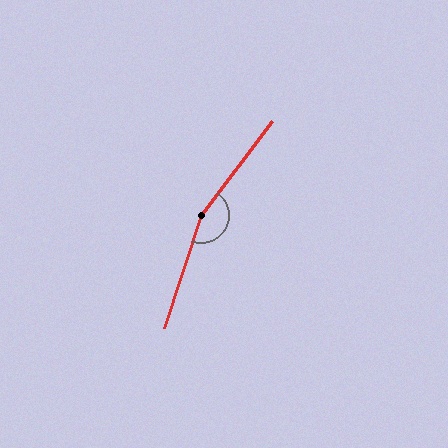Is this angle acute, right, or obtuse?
It is obtuse.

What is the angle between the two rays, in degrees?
Approximately 161 degrees.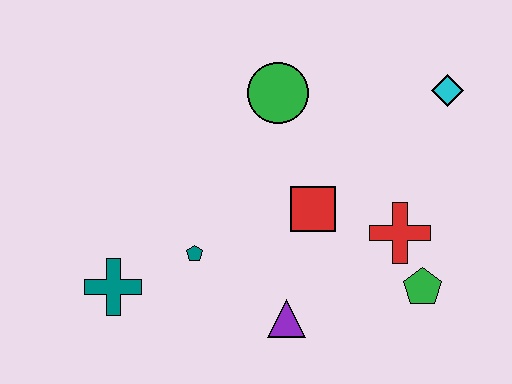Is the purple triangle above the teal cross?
No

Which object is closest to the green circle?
The red square is closest to the green circle.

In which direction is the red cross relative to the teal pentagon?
The red cross is to the right of the teal pentagon.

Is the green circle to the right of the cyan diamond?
No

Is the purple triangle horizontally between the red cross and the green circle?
Yes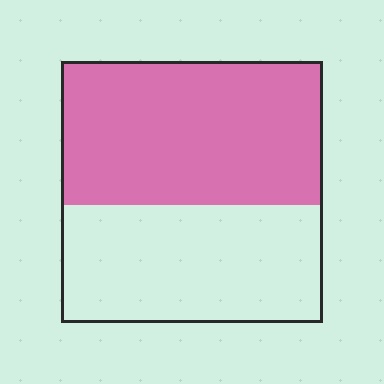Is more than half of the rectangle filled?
Yes.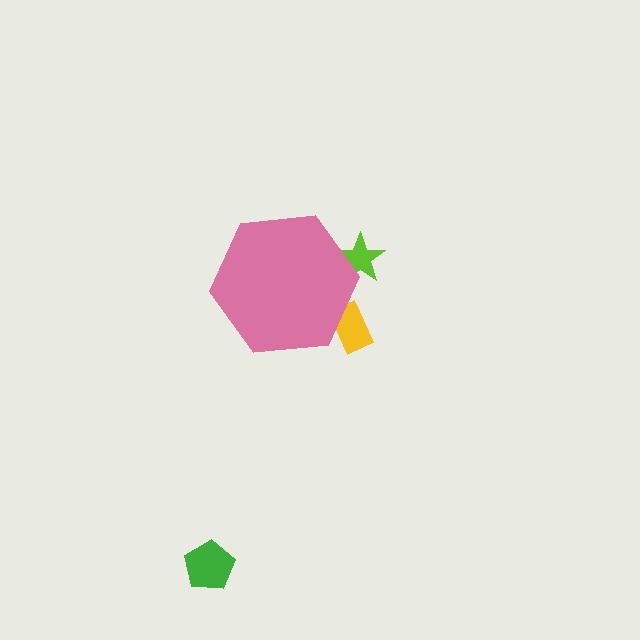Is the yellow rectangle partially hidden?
Yes, the yellow rectangle is partially hidden behind the pink hexagon.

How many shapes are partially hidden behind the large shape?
2 shapes are partially hidden.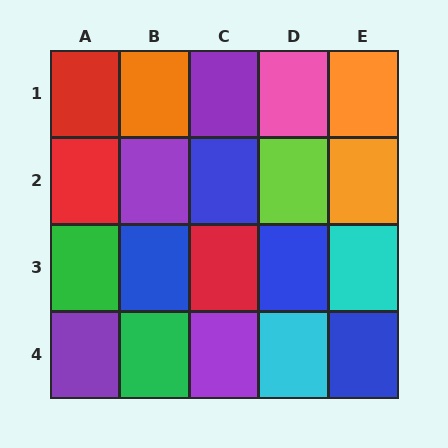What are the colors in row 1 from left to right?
Red, orange, purple, pink, orange.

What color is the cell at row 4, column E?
Blue.